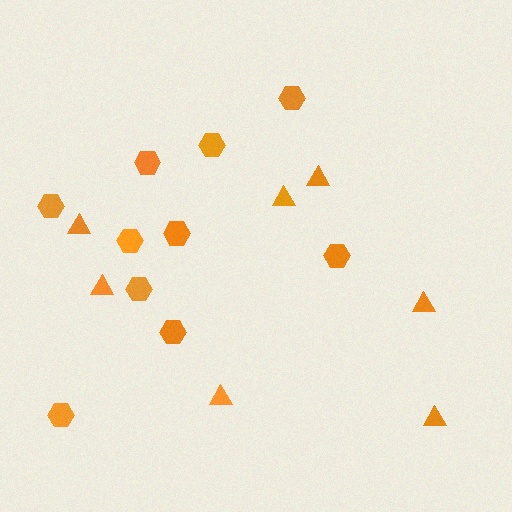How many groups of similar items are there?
There are 2 groups: one group of triangles (7) and one group of hexagons (10).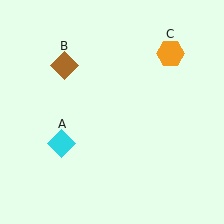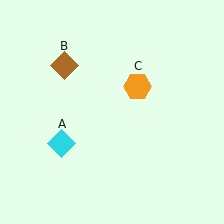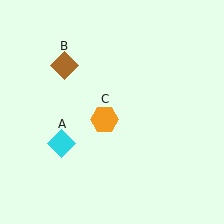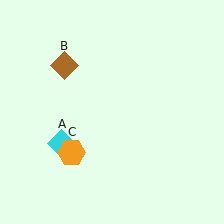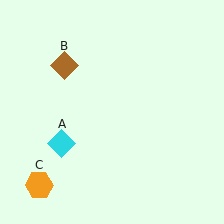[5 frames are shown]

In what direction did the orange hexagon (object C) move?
The orange hexagon (object C) moved down and to the left.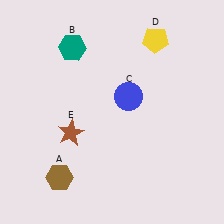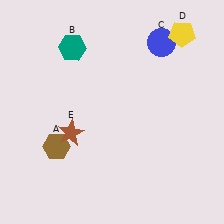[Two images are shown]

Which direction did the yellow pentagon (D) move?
The yellow pentagon (D) moved right.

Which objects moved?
The objects that moved are: the brown hexagon (A), the blue circle (C), the yellow pentagon (D).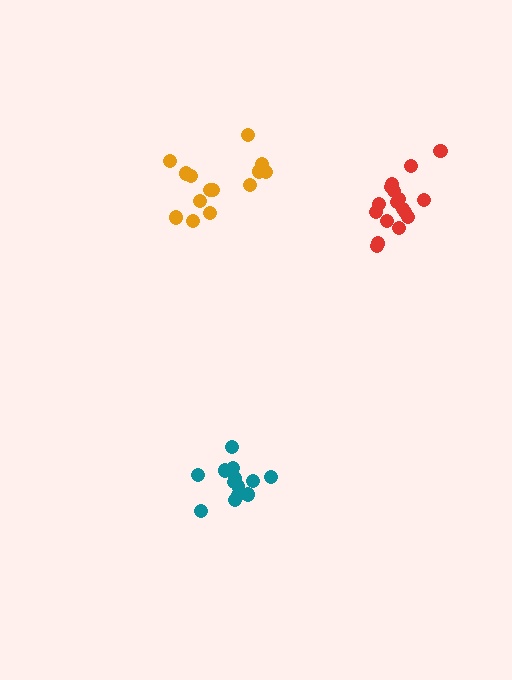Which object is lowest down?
The teal cluster is bottommost.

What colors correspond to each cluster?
The clusters are colored: teal, red, orange.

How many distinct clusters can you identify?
There are 3 distinct clusters.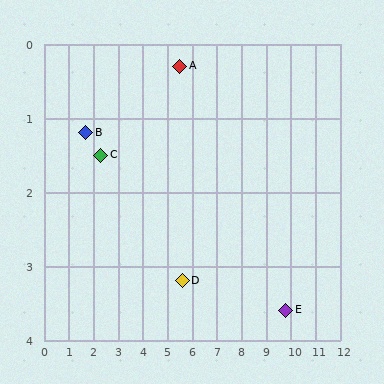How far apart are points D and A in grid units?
Points D and A are about 2.9 grid units apart.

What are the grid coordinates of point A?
Point A is at approximately (5.5, 0.3).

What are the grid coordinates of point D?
Point D is at approximately (5.6, 3.2).